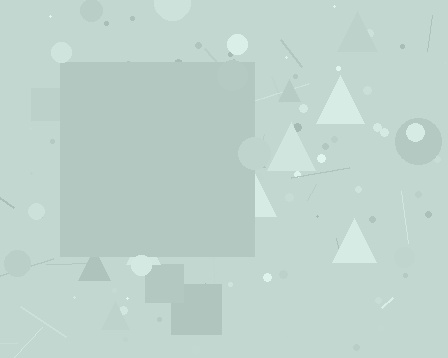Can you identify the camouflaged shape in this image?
The camouflaged shape is a square.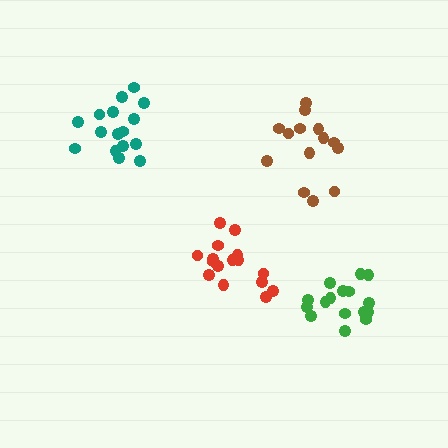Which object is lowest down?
The green cluster is bottommost.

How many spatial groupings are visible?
There are 4 spatial groupings.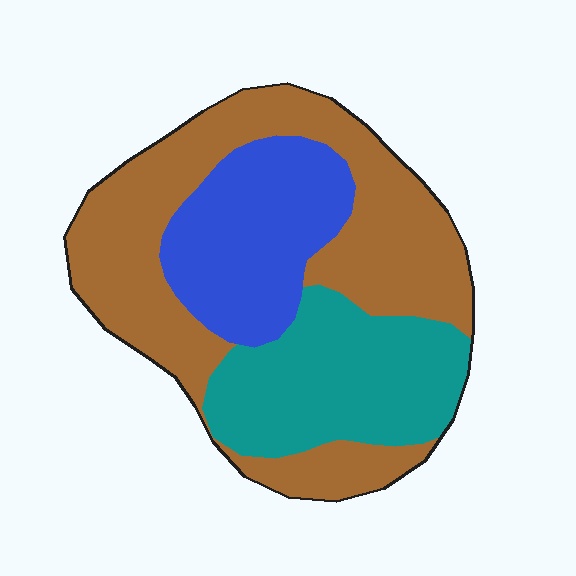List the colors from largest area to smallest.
From largest to smallest: brown, teal, blue.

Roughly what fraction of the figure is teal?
Teal takes up between a quarter and a half of the figure.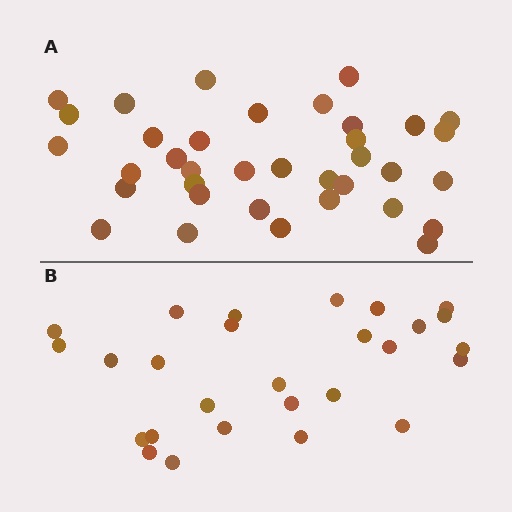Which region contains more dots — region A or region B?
Region A (the top region) has more dots.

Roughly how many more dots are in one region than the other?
Region A has roughly 8 or so more dots than region B.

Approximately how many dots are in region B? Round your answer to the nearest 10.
About 30 dots. (The exact count is 27, which rounds to 30.)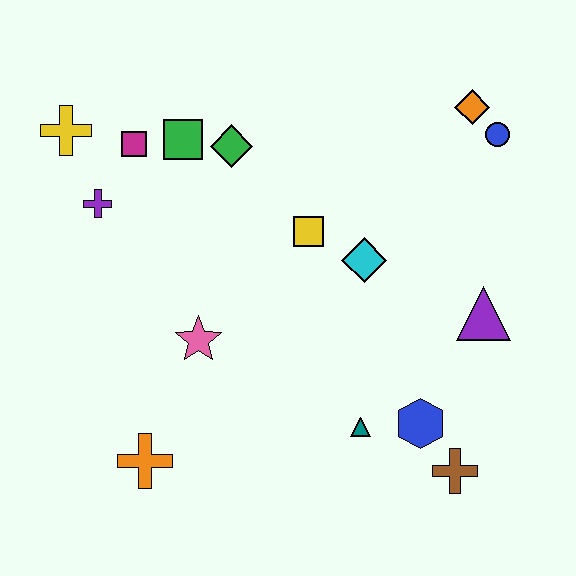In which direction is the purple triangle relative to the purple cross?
The purple triangle is to the right of the purple cross.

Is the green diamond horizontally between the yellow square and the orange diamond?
No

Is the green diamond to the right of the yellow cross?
Yes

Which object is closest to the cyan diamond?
The yellow square is closest to the cyan diamond.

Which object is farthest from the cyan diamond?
The yellow cross is farthest from the cyan diamond.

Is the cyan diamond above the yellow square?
No